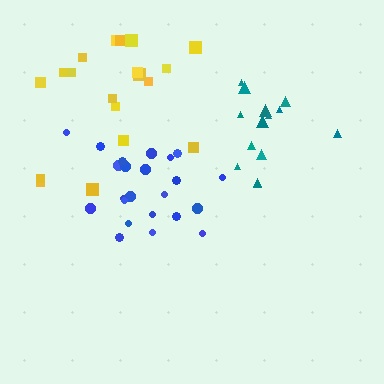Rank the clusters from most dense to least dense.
blue, teal, yellow.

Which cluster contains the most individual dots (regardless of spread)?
Blue (23).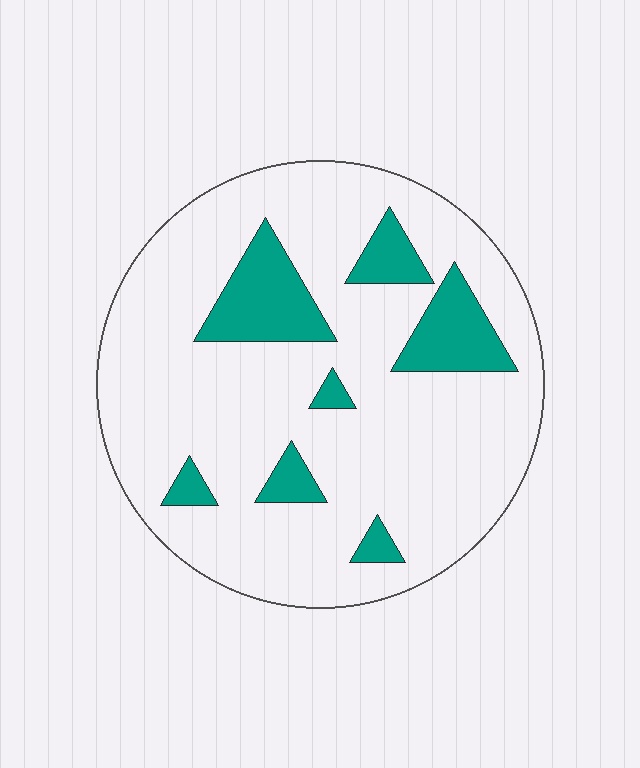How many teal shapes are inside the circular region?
7.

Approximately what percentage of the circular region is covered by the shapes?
Approximately 15%.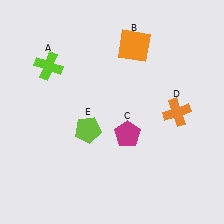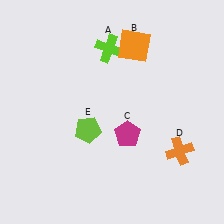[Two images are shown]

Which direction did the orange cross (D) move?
The orange cross (D) moved down.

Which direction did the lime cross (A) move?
The lime cross (A) moved right.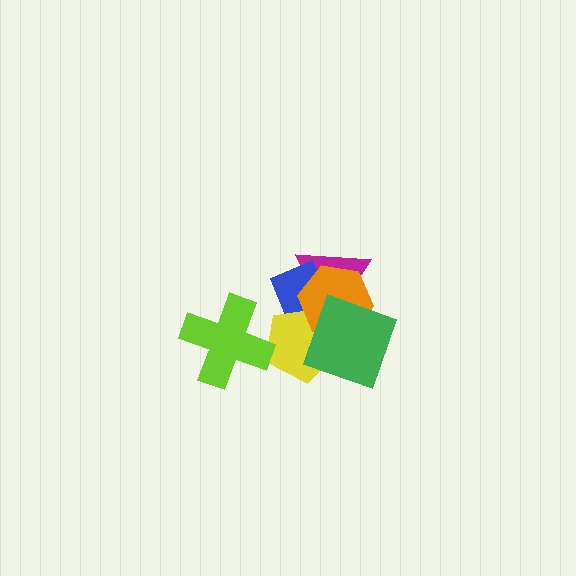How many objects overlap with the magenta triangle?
5 objects overlap with the magenta triangle.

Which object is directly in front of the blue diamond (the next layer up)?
The yellow pentagon is directly in front of the blue diamond.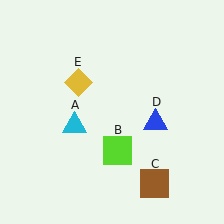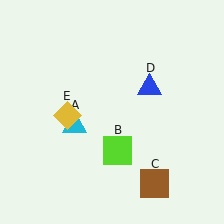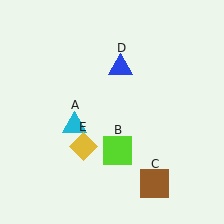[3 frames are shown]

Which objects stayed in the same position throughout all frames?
Cyan triangle (object A) and lime square (object B) and brown square (object C) remained stationary.